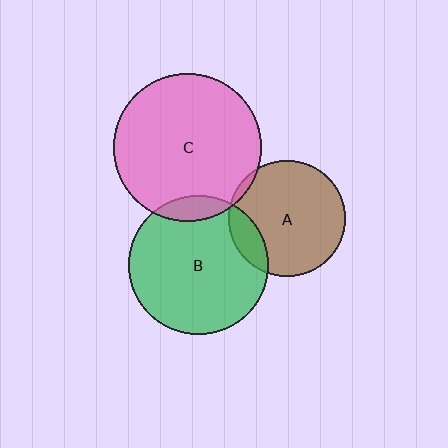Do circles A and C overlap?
Yes.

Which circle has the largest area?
Circle C (pink).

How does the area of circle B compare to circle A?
Approximately 1.4 times.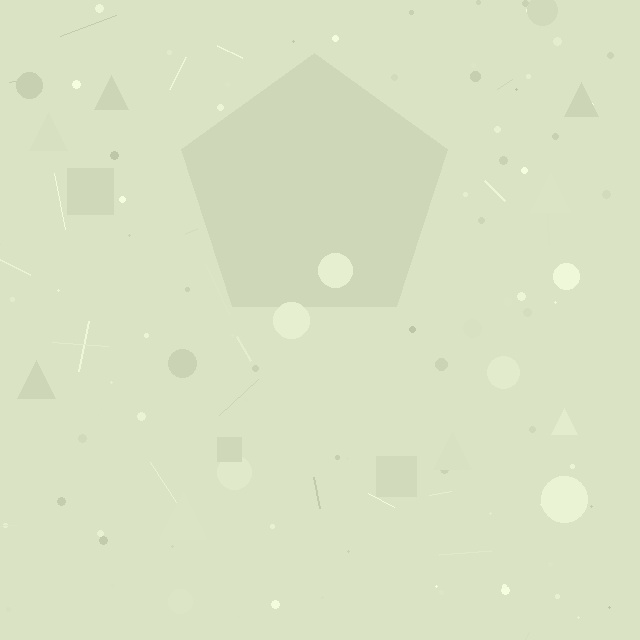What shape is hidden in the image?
A pentagon is hidden in the image.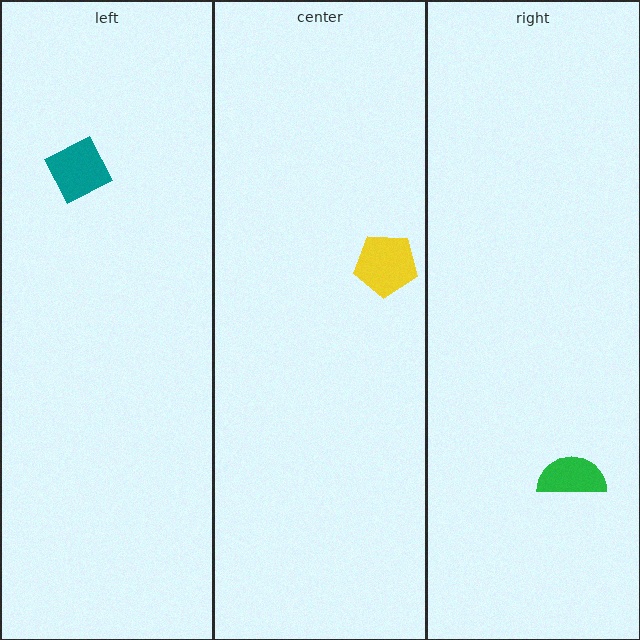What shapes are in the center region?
The yellow pentagon.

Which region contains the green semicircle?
The right region.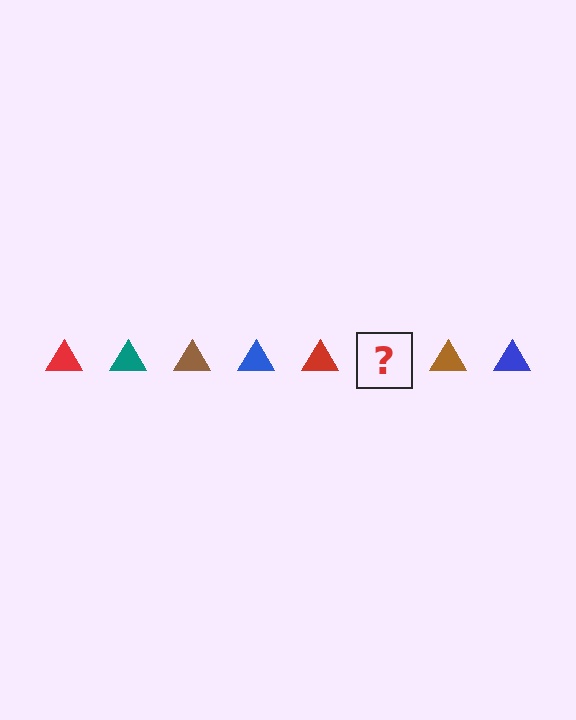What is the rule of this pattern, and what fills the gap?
The rule is that the pattern cycles through red, teal, brown, blue triangles. The gap should be filled with a teal triangle.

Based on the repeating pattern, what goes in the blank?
The blank should be a teal triangle.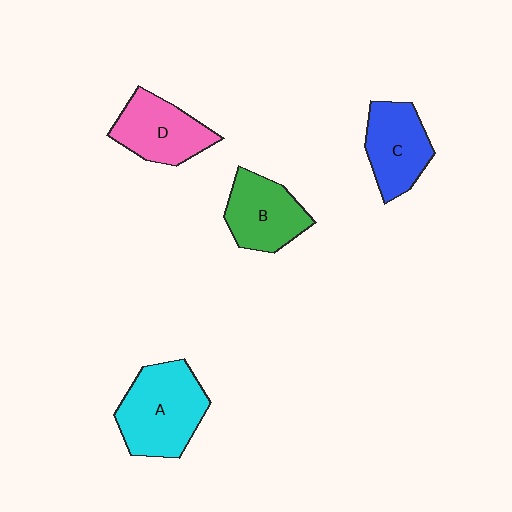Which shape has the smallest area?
Shape B (green).